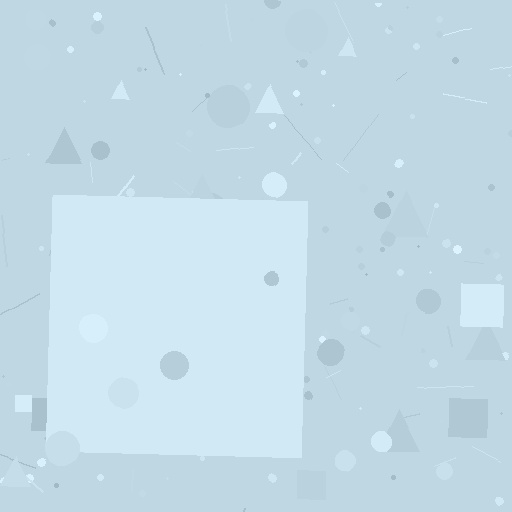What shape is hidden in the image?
A square is hidden in the image.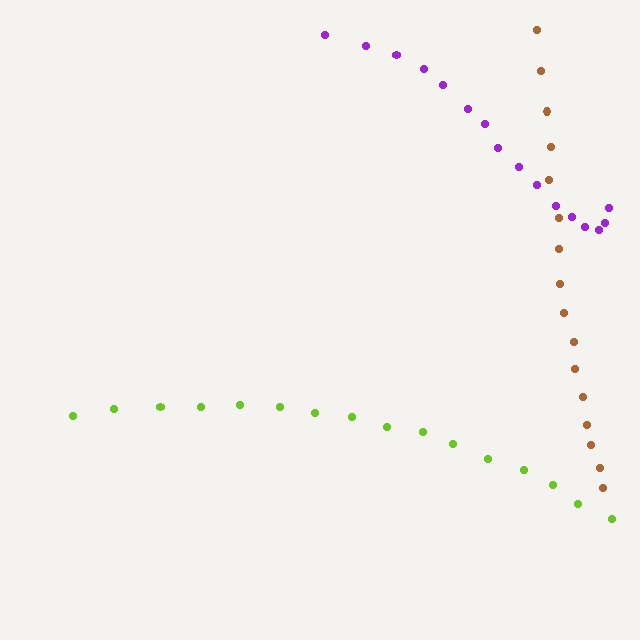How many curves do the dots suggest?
There are 3 distinct paths.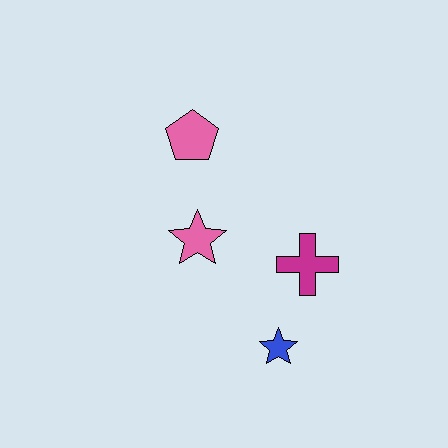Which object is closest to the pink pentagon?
The pink star is closest to the pink pentagon.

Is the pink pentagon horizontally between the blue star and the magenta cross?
No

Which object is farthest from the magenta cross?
The pink pentagon is farthest from the magenta cross.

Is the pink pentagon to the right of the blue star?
No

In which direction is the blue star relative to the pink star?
The blue star is below the pink star.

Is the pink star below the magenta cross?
No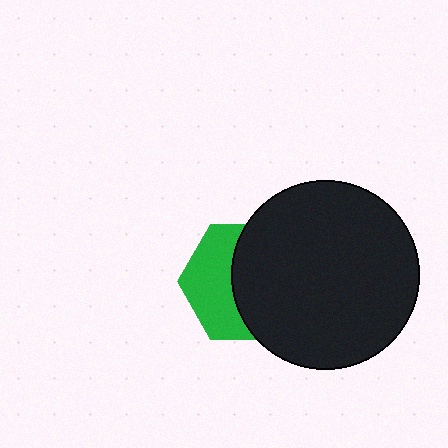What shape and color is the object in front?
The object in front is a black circle.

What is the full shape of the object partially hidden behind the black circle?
The partially hidden object is a green hexagon.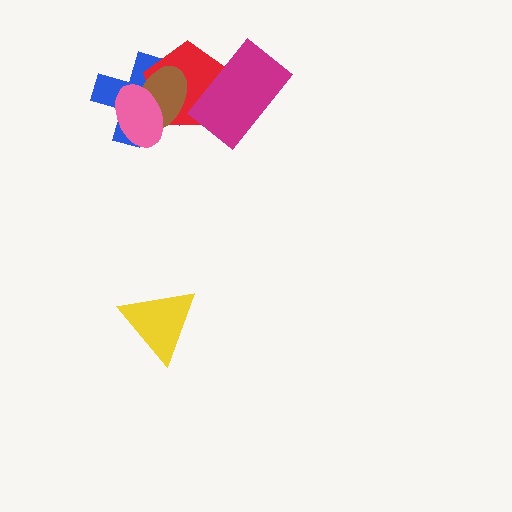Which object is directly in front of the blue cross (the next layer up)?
The red pentagon is directly in front of the blue cross.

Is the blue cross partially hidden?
Yes, it is partially covered by another shape.